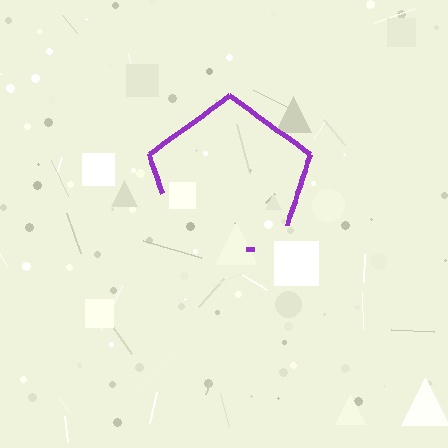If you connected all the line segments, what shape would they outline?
They would outline a pentagon.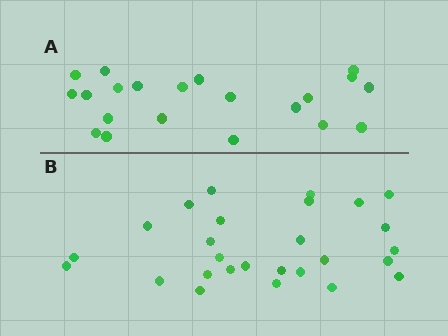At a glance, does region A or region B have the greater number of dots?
Region B (the bottom region) has more dots.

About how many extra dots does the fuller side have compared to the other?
Region B has about 6 more dots than region A.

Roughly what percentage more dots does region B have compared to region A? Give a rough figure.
About 30% more.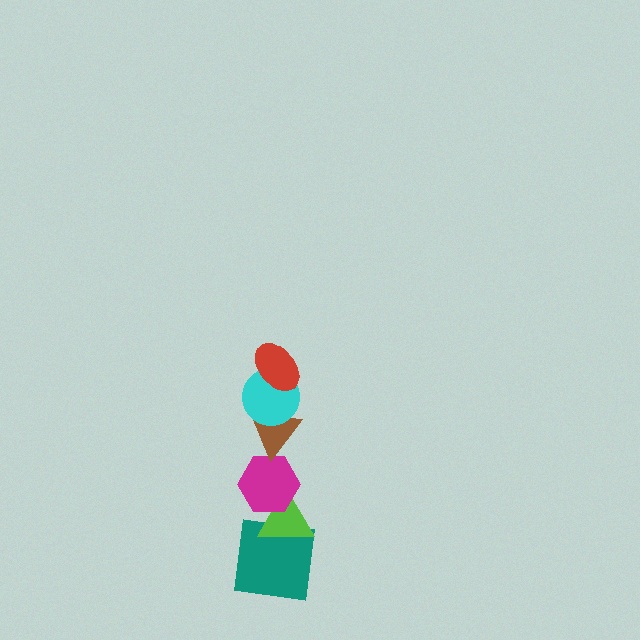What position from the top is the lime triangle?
The lime triangle is 5th from the top.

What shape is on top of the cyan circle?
The red ellipse is on top of the cyan circle.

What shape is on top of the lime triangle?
The magenta hexagon is on top of the lime triangle.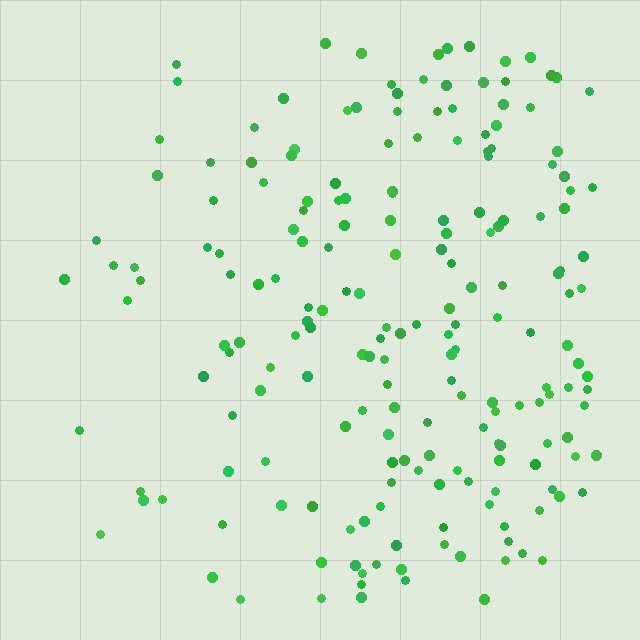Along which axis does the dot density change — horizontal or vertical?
Horizontal.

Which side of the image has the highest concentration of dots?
The right.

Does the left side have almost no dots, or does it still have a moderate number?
Still a moderate number, just noticeably fewer than the right.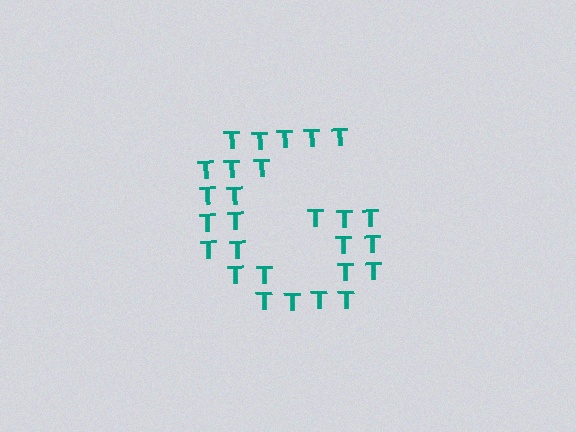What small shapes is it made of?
It is made of small letter T's.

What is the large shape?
The large shape is the letter G.